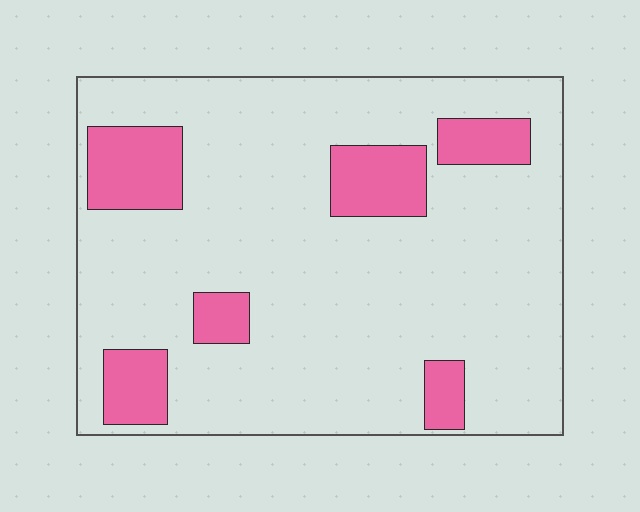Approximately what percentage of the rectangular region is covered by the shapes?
Approximately 15%.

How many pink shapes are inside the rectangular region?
6.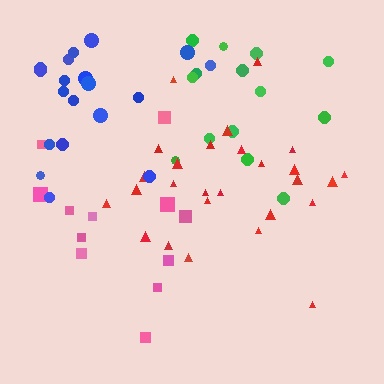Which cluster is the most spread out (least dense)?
Pink.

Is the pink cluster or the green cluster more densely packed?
Green.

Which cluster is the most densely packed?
Red.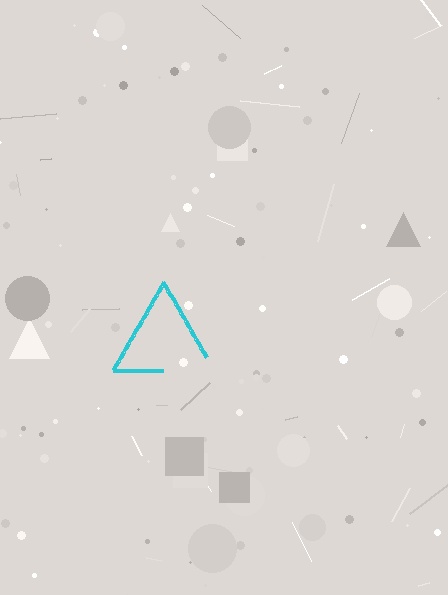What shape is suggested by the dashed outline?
The dashed outline suggests a triangle.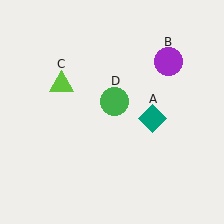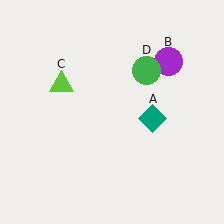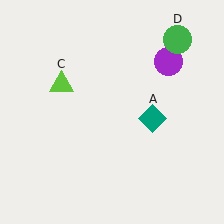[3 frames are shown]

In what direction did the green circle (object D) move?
The green circle (object D) moved up and to the right.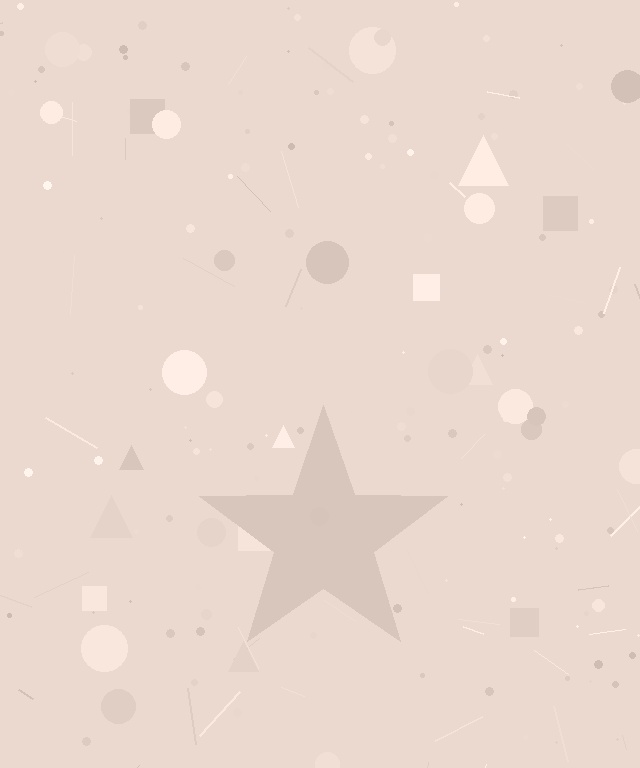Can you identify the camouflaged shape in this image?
The camouflaged shape is a star.